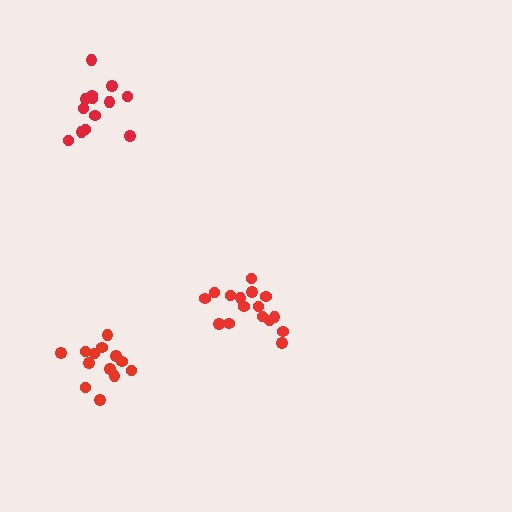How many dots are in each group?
Group 1: 16 dots, Group 2: 13 dots, Group 3: 13 dots (42 total).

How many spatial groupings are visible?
There are 3 spatial groupings.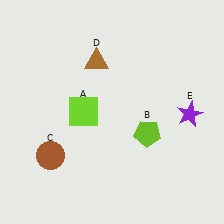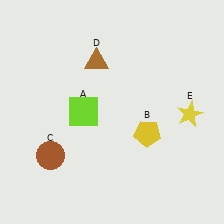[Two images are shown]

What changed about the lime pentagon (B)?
In Image 1, B is lime. In Image 2, it changed to yellow.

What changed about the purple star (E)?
In Image 1, E is purple. In Image 2, it changed to yellow.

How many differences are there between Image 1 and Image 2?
There are 2 differences between the two images.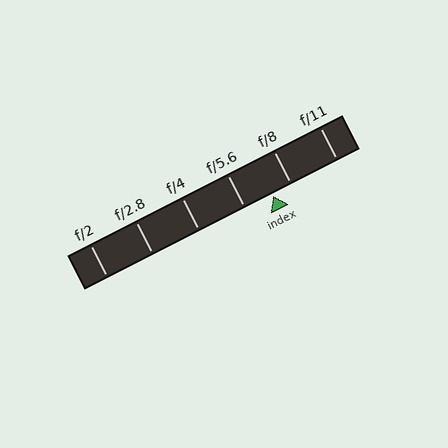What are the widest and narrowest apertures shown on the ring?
The widest aperture shown is f/2 and the narrowest is f/11.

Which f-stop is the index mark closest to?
The index mark is closest to f/8.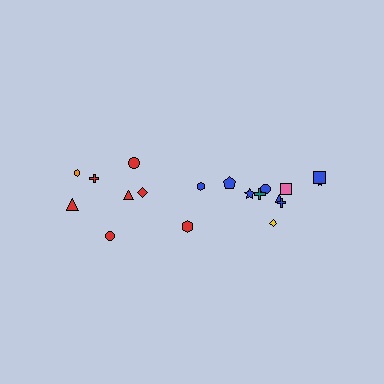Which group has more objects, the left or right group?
The right group.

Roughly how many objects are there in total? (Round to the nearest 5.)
Roughly 20 objects in total.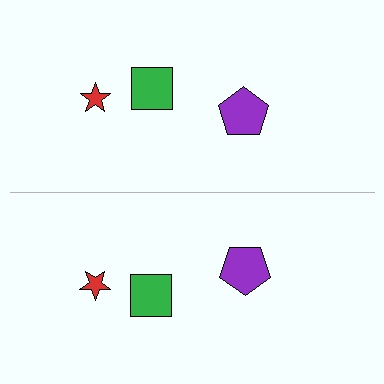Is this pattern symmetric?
Yes, this pattern has bilateral (reflection) symmetry.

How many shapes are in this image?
There are 6 shapes in this image.